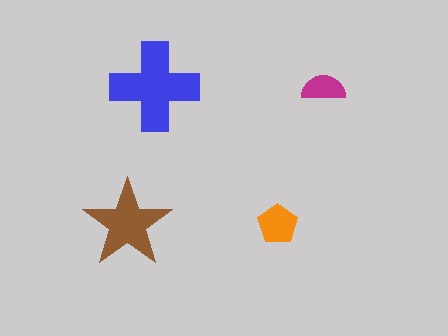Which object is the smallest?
The magenta semicircle.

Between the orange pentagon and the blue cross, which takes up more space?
The blue cross.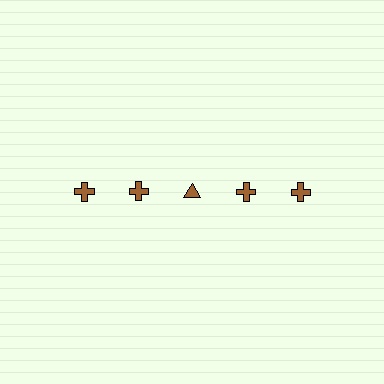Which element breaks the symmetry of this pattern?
The brown triangle in the top row, center column breaks the symmetry. All other shapes are brown crosses.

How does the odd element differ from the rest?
It has a different shape: triangle instead of cross.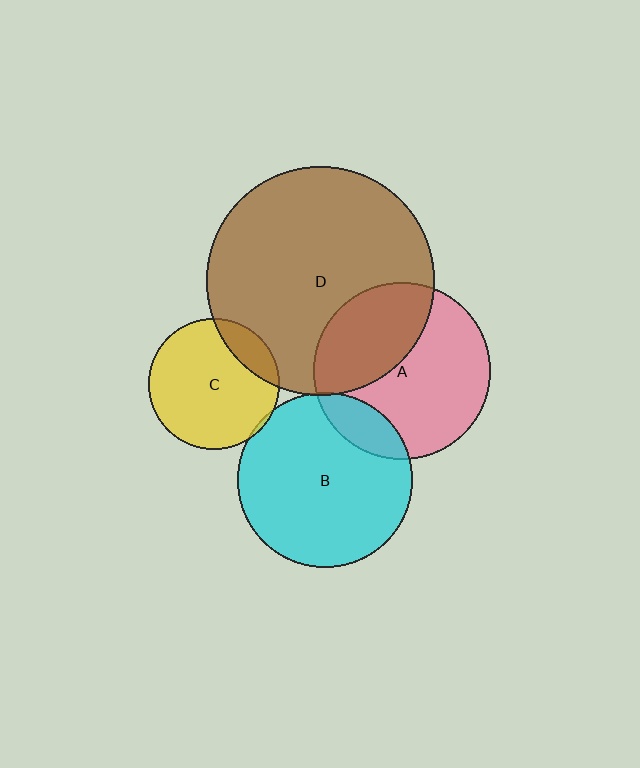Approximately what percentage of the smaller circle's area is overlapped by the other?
Approximately 5%.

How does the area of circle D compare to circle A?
Approximately 1.7 times.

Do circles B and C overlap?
Yes.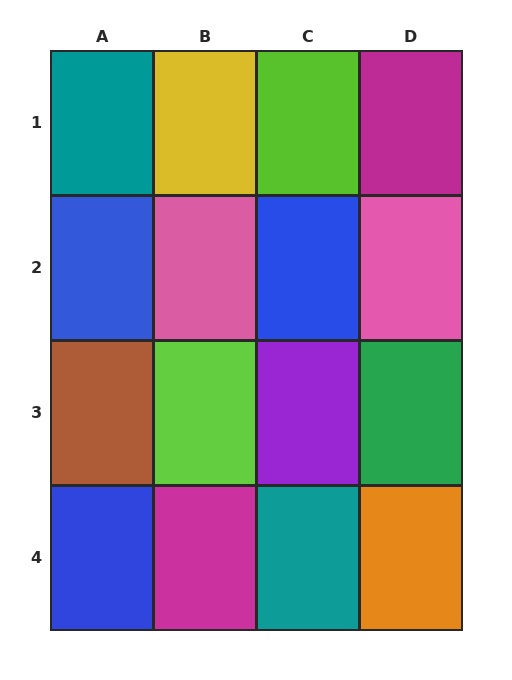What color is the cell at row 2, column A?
Blue.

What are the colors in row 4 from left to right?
Blue, magenta, teal, orange.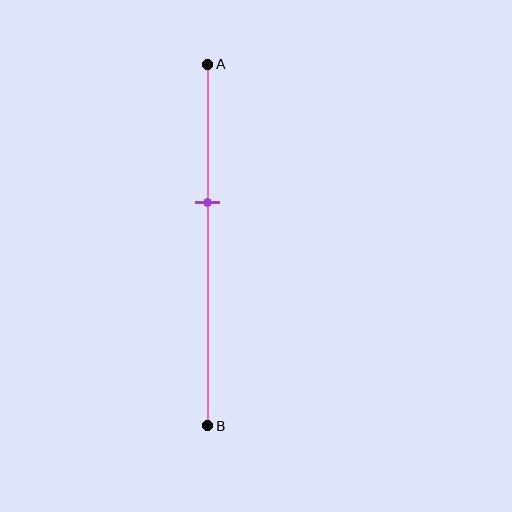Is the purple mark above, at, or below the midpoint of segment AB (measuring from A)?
The purple mark is above the midpoint of segment AB.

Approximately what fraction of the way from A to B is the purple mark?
The purple mark is approximately 40% of the way from A to B.